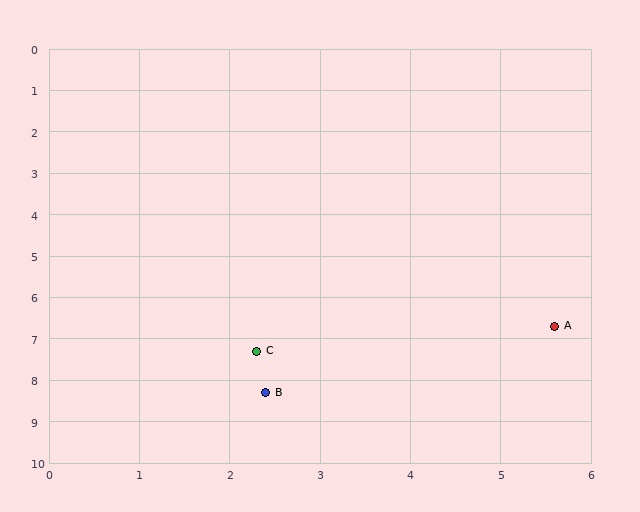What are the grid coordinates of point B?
Point B is at approximately (2.4, 8.3).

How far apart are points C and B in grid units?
Points C and B are about 1.0 grid units apart.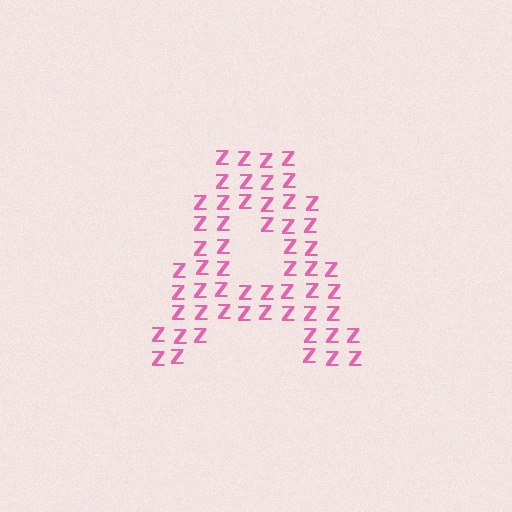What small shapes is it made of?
It is made of small letter Z's.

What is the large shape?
The large shape is the letter A.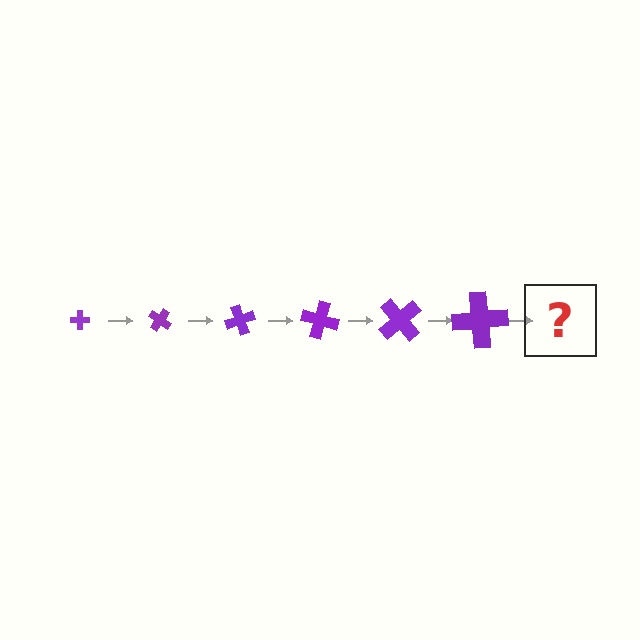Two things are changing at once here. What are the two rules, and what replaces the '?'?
The two rules are that the cross grows larger each step and it rotates 35 degrees each step. The '?' should be a cross, larger than the previous one and rotated 210 degrees from the start.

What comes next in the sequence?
The next element should be a cross, larger than the previous one and rotated 210 degrees from the start.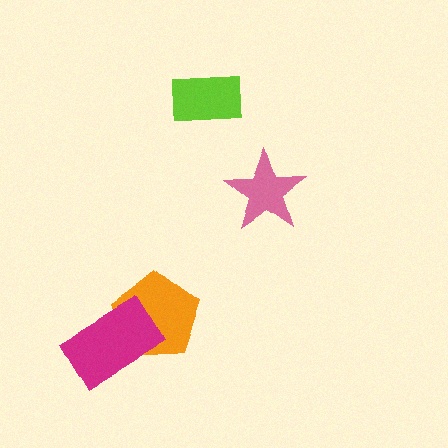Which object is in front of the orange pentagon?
The magenta rectangle is in front of the orange pentagon.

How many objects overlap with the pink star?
0 objects overlap with the pink star.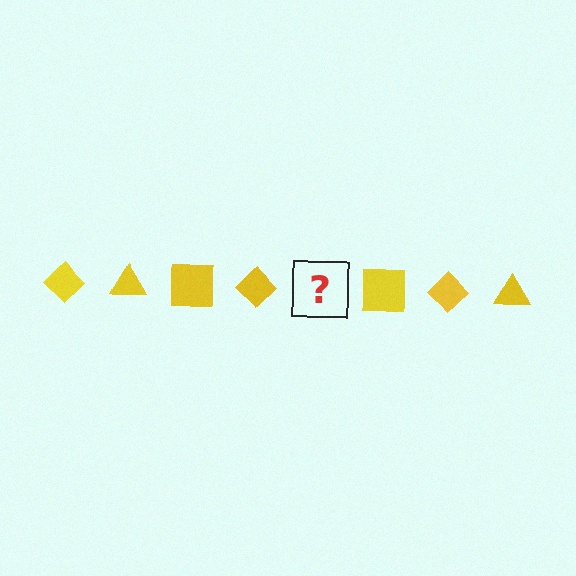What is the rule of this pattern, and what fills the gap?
The rule is that the pattern cycles through diamond, triangle, square shapes in yellow. The gap should be filled with a yellow triangle.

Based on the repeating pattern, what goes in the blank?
The blank should be a yellow triangle.